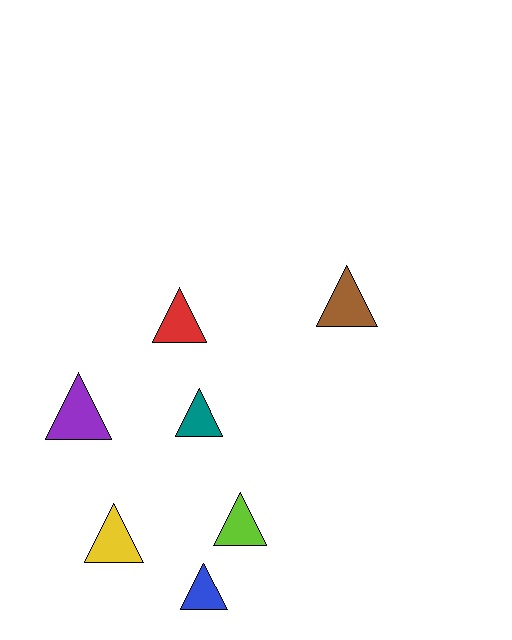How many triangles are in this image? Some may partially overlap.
There are 7 triangles.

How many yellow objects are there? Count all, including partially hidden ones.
There is 1 yellow object.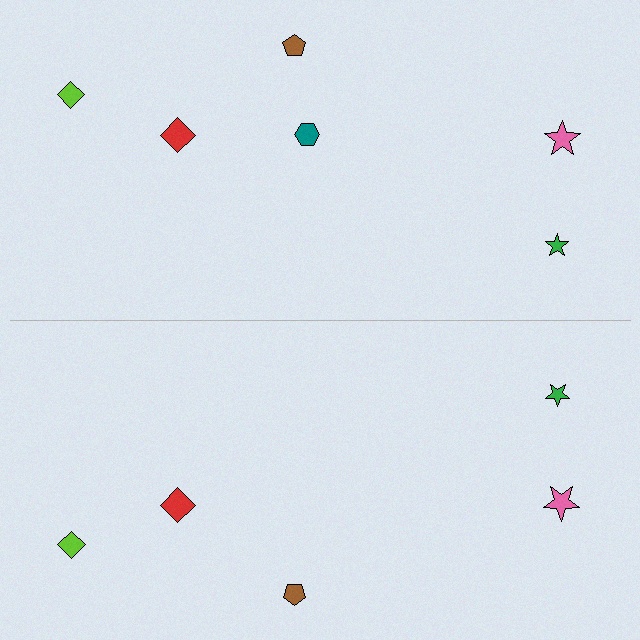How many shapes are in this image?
There are 11 shapes in this image.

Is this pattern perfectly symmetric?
No, the pattern is not perfectly symmetric. A teal hexagon is missing from the bottom side.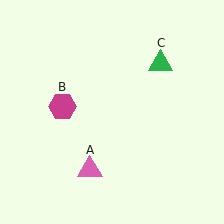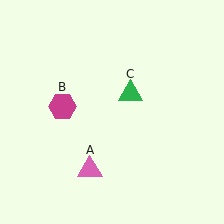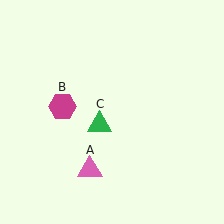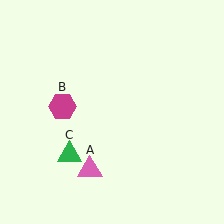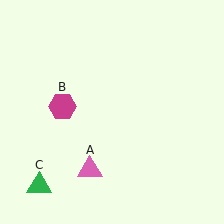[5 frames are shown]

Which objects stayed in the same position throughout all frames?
Pink triangle (object A) and magenta hexagon (object B) remained stationary.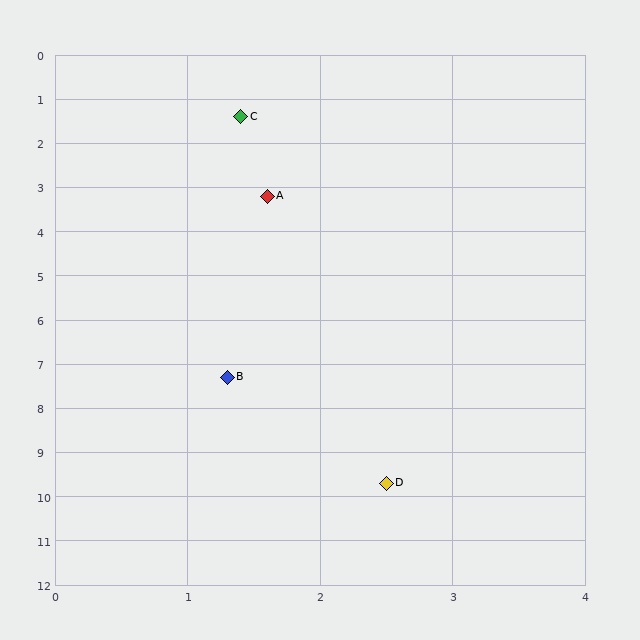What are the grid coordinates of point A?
Point A is at approximately (1.6, 3.2).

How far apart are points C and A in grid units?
Points C and A are about 1.8 grid units apart.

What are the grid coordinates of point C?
Point C is at approximately (1.4, 1.4).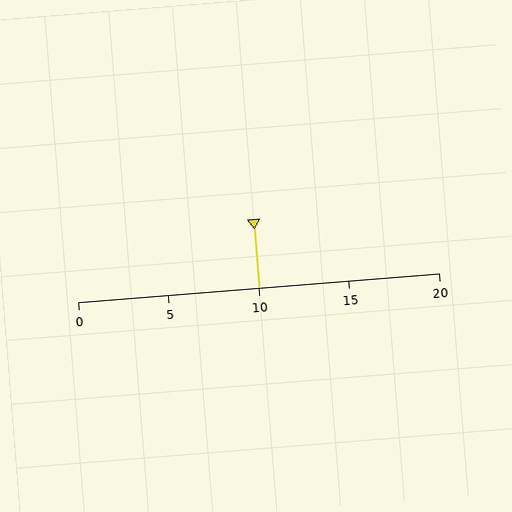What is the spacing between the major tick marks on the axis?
The major ticks are spaced 5 apart.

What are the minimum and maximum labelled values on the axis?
The axis runs from 0 to 20.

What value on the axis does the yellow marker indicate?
The marker indicates approximately 10.